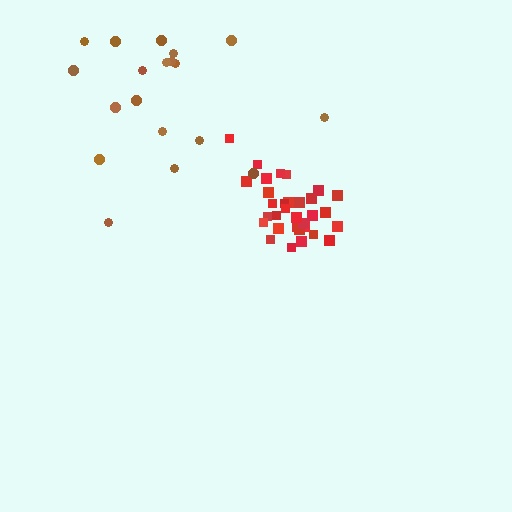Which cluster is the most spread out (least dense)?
Brown.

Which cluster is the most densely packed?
Red.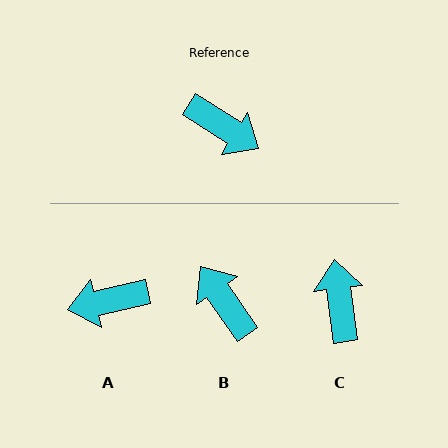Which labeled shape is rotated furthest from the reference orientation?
B, about 157 degrees away.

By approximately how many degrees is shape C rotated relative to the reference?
Approximately 130 degrees counter-clockwise.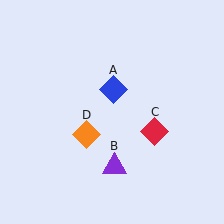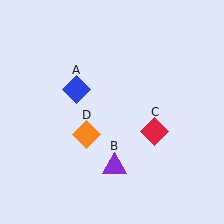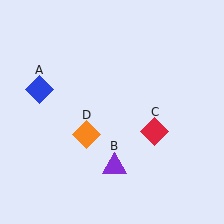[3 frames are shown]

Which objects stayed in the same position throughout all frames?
Purple triangle (object B) and red diamond (object C) and orange diamond (object D) remained stationary.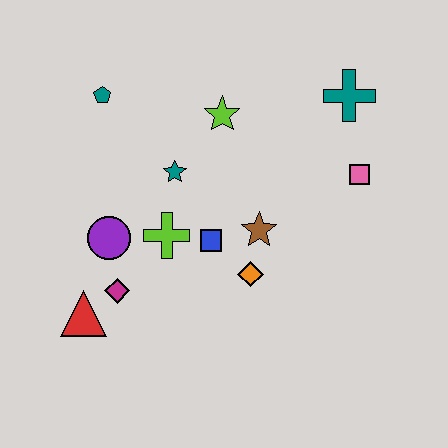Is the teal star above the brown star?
Yes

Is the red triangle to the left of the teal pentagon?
Yes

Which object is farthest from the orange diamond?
The teal pentagon is farthest from the orange diamond.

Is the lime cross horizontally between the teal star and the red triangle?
Yes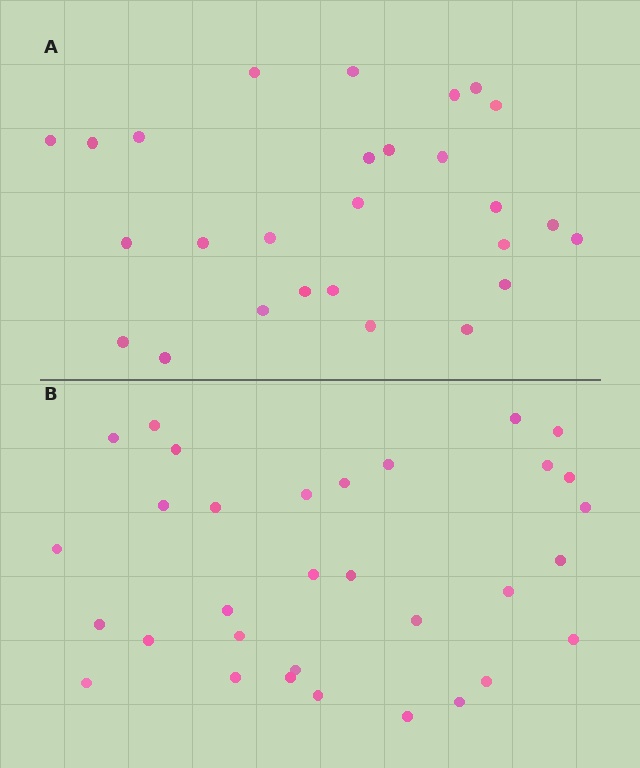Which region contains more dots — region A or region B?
Region B (the bottom region) has more dots.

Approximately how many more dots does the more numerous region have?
Region B has about 5 more dots than region A.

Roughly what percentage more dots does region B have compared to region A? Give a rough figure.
About 20% more.